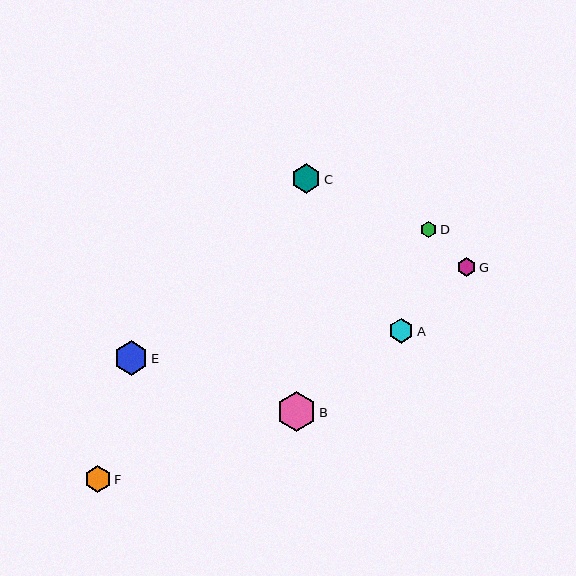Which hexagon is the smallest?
Hexagon D is the smallest with a size of approximately 16 pixels.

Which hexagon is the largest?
Hexagon B is the largest with a size of approximately 40 pixels.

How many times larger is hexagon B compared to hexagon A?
Hexagon B is approximately 1.6 times the size of hexagon A.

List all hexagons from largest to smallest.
From largest to smallest: B, E, C, F, A, G, D.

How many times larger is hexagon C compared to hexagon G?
Hexagon C is approximately 1.6 times the size of hexagon G.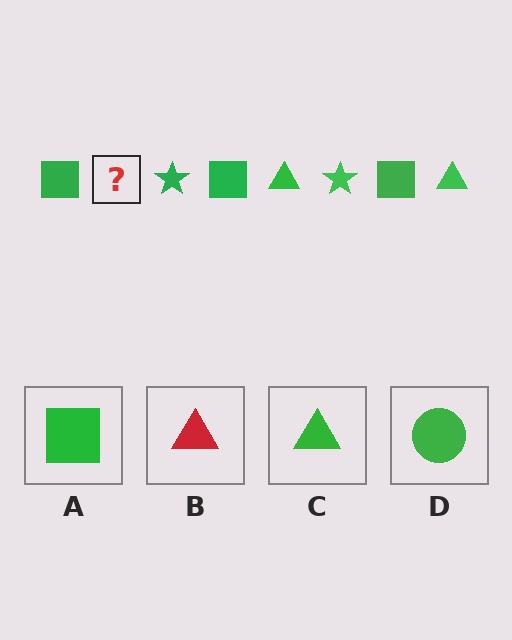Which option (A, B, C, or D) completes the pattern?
C.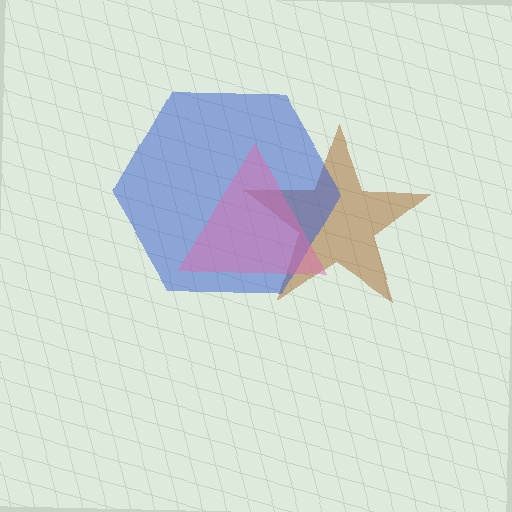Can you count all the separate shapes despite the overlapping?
Yes, there are 3 separate shapes.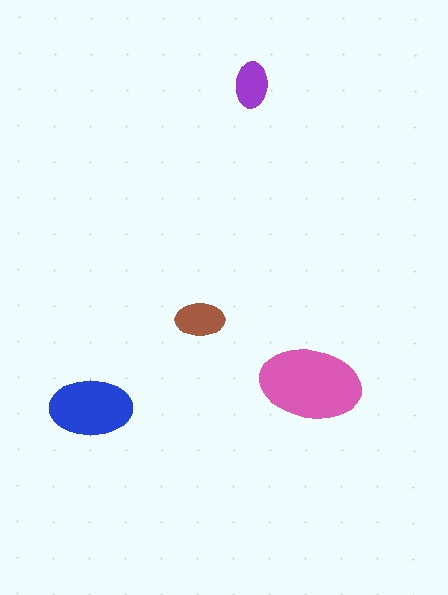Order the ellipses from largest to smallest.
the pink one, the blue one, the brown one, the purple one.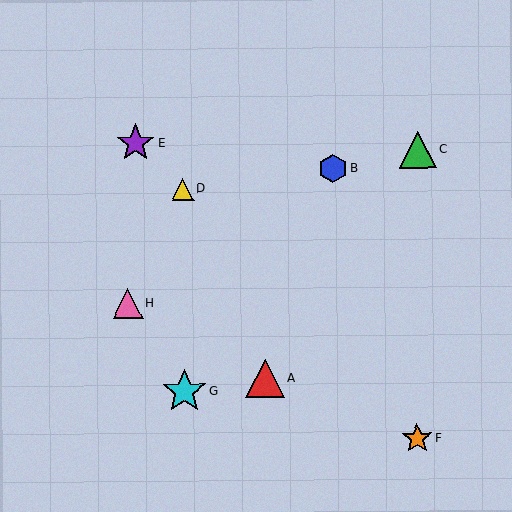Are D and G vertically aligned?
Yes, both are at x≈183.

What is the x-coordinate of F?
Object F is at x≈417.